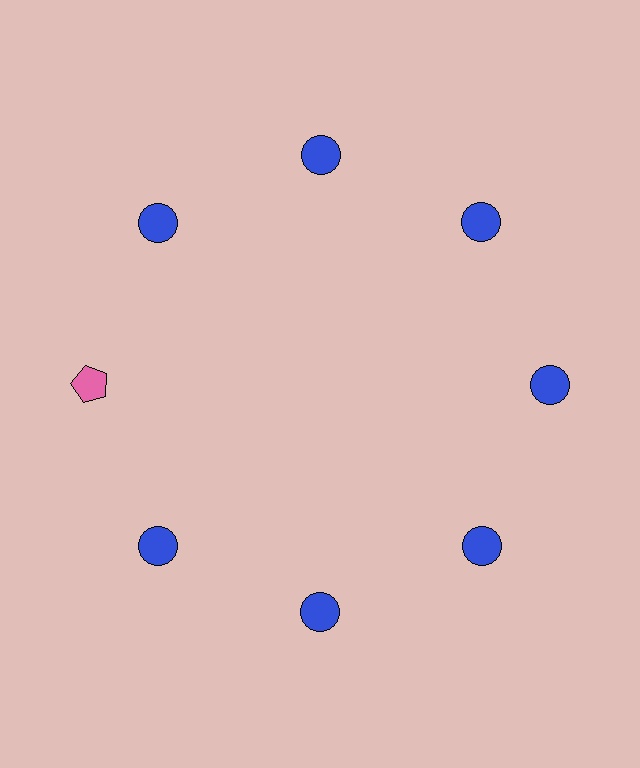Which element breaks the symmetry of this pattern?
The pink pentagon at roughly the 9 o'clock position breaks the symmetry. All other shapes are blue circles.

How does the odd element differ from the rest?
It differs in both color (pink instead of blue) and shape (pentagon instead of circle).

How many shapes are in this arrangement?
There are 8 shapes arranged in a ring pattern.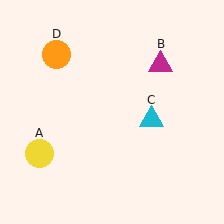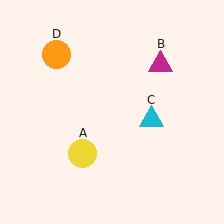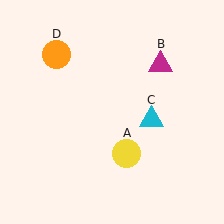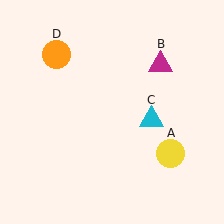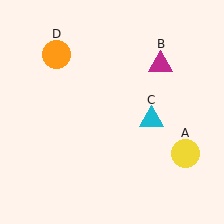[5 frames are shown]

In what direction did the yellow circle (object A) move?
The yellow circle (object A) moved right.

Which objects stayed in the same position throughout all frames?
Magenta triangle (object B) and cyan triangle (object C) and orange circle (object D) remained stationary.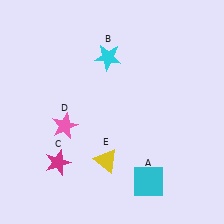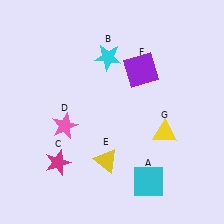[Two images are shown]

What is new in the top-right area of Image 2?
A purple square (F) was added in the top-right area of Image 2.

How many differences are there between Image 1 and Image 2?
There are 2 differences between the two images.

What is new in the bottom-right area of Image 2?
A yellow triangle (G) was added in the bottom-right area of Image 2.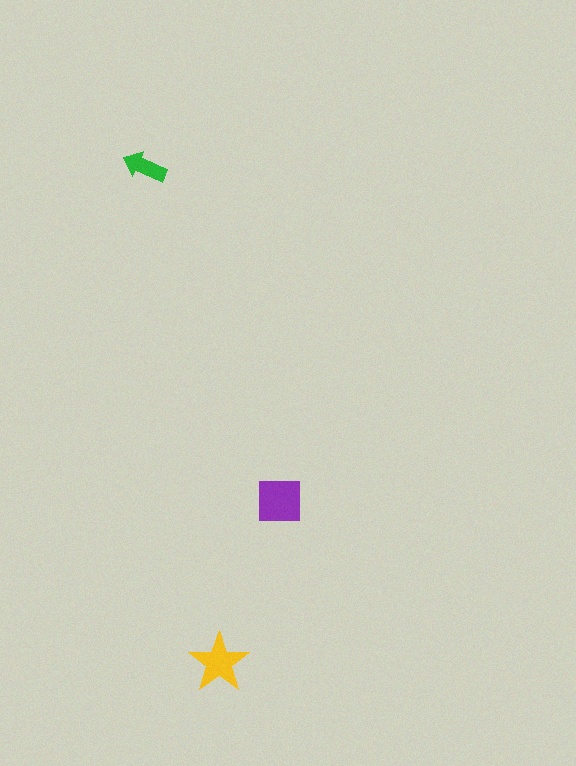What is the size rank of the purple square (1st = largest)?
1st.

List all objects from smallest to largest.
The green arrow, the yellow star, the purple square.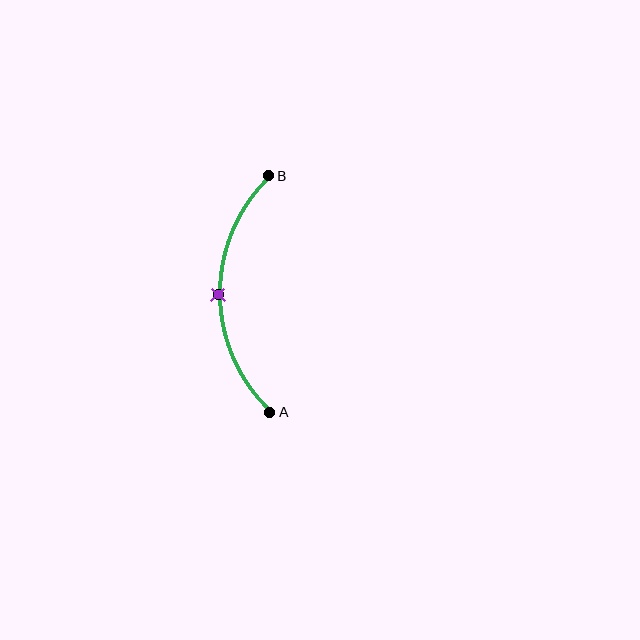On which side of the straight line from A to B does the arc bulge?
The arc bulges to the left of the straight line connecting A and B.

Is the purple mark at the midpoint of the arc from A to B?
Yes. The purple mark lies on the arc at equal arc-length from both A and B — it is the arc midpoint.